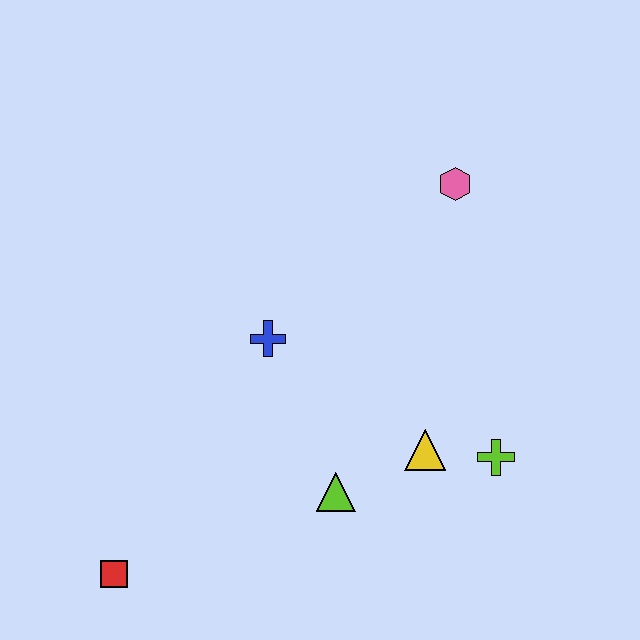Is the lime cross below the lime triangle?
No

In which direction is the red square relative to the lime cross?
The red square is to the left of the lime cross.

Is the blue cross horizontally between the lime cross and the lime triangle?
No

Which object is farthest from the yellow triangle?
The red square is farthest from the yellow triangle.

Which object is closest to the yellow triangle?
The lime cross is closest to the yellow triangle.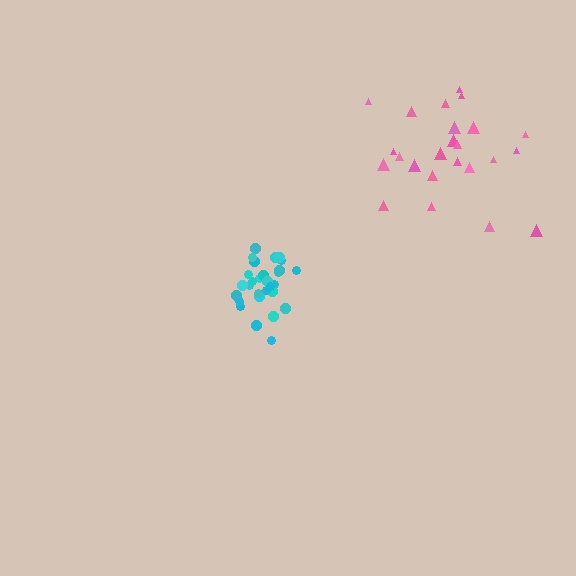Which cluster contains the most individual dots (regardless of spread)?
Cyan (29).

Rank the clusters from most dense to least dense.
cyan, pink.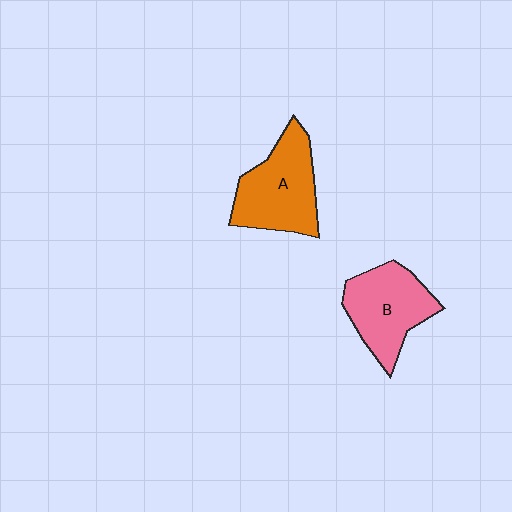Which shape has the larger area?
Shape A (orange).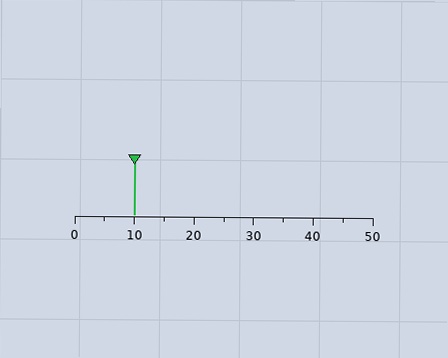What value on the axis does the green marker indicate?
The marker indicates approximately 10.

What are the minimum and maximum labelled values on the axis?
The axis runs from 0 to 50.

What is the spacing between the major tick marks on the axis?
The major ticks are spaced 10 apart.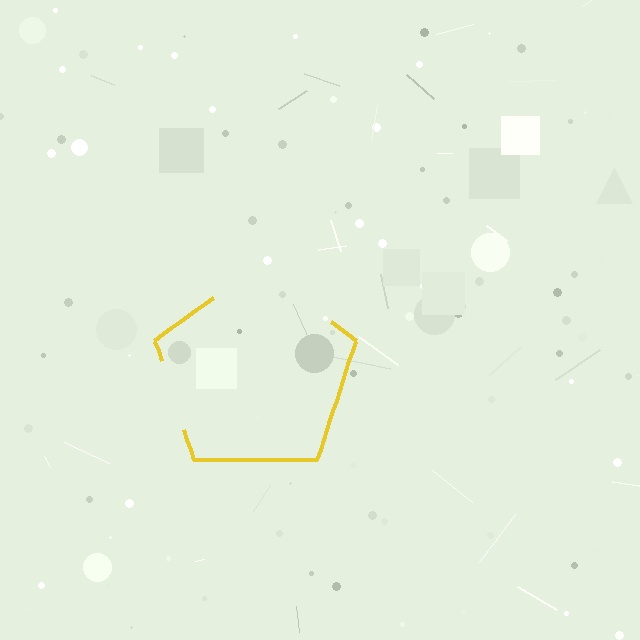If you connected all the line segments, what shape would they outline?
They would outline a pentagon.